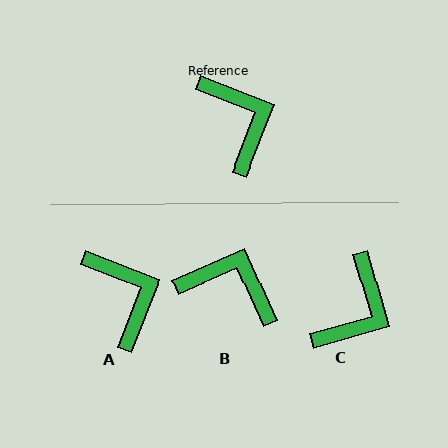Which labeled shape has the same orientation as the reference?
A.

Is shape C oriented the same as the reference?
No, it is off by about 52 degrees.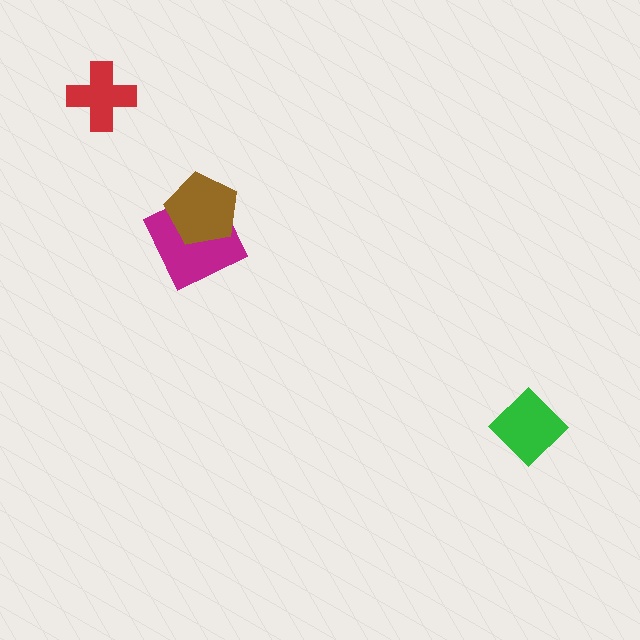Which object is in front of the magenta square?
The brown pentagon is in front of the magenta square.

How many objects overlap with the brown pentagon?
1 object overlaps with the brown pentagon.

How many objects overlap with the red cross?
0 objects overlap with the red cross.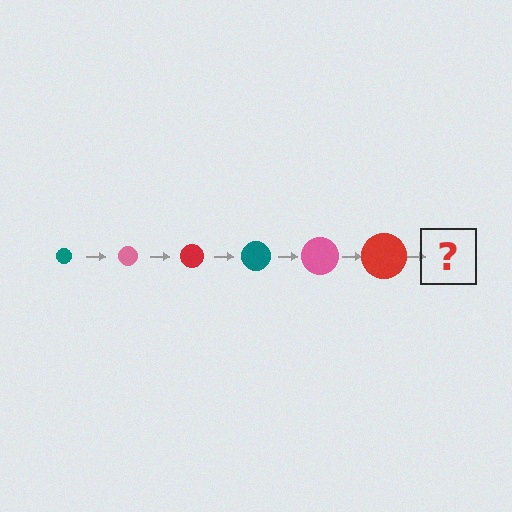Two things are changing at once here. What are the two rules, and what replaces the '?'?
The two rules are that the circle grows larger each step and the color cycles through teal, pink, and red. The '?' should be a teal circle, larger than the previous one.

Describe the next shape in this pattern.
It should be a teal circle, larger than the previous one.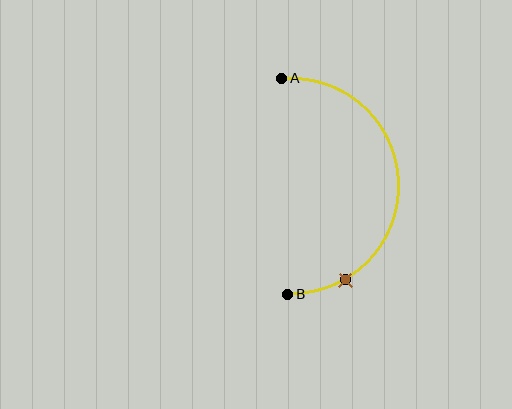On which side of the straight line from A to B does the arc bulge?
The arc bulges to the right of the straight line connecting A and B.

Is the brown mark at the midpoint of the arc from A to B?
No. The brown mark lies on the arc but is closer to endpoint B. The arc midpoint would be at the point on the curve equidistant along the arc from both A and B.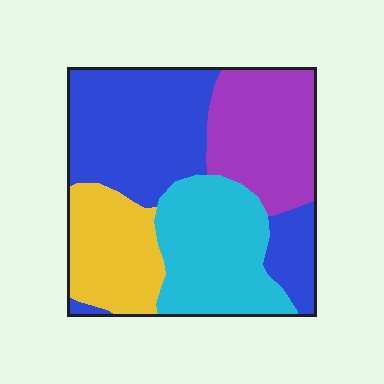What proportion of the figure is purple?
Purple covers about 20% of the figure.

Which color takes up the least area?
Yellow, at roughly 15%.